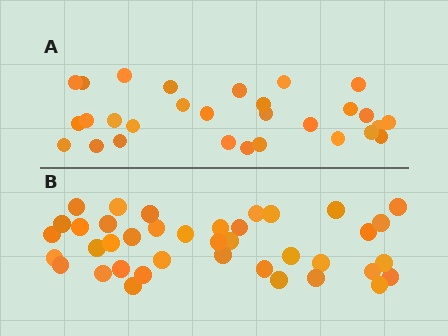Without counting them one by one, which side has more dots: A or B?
Region B (the bottom region) has more dots.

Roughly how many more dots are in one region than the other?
Region B has roughly 10 or so more dots than region A.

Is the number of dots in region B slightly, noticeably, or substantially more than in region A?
Region B has noticeably more, but not dramatically so. The ratio is roughly 1.3 to 1.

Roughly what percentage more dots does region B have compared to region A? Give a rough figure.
About 35% more.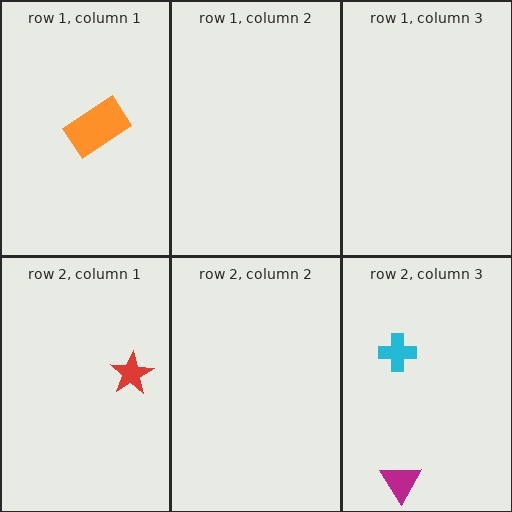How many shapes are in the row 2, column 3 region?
2.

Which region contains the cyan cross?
The row 2, column 3 region.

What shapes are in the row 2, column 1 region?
The red star.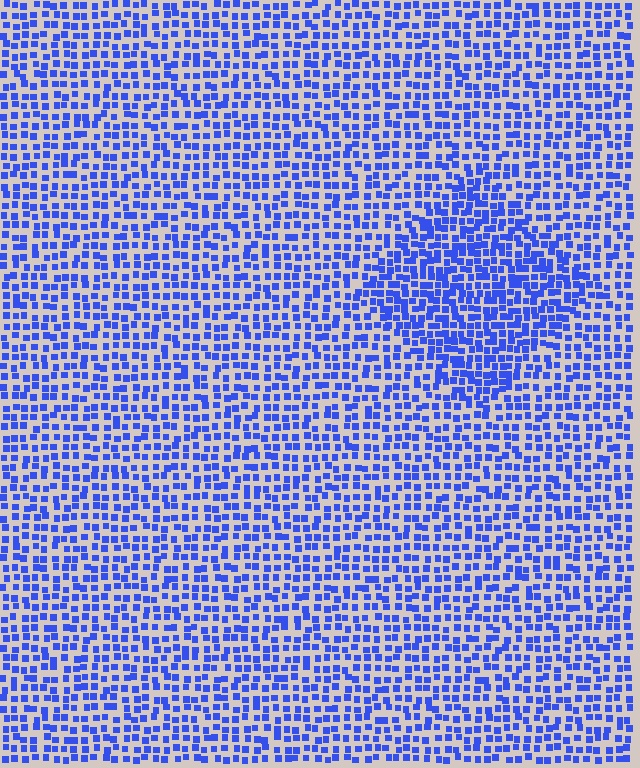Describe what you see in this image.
The image contains small blue elements arranged at two different densities. A diamond-shaped region is visible where the elements are more densely packed than the surrounding area.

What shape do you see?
I see a diamond.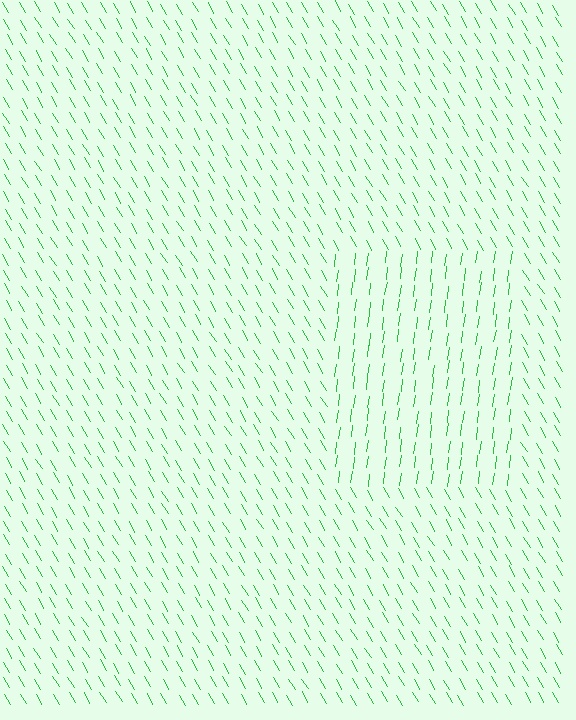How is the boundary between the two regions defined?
The boundary is defined purely by a change in line orientation (approximately 38 degrees difference). All lines are the same color and thickness.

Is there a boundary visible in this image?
Yes, there is a texture boundary formed by a change in line orientation.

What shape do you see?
I see a rectangle.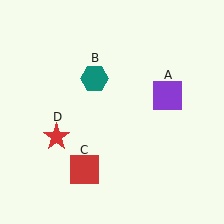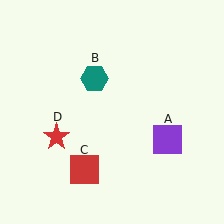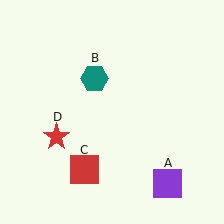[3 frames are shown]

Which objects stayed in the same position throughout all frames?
Teal hexagon (object B) and red square (object C) and red star (object D) remained stationary.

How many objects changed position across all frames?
1 object changed position: purple square (object A).